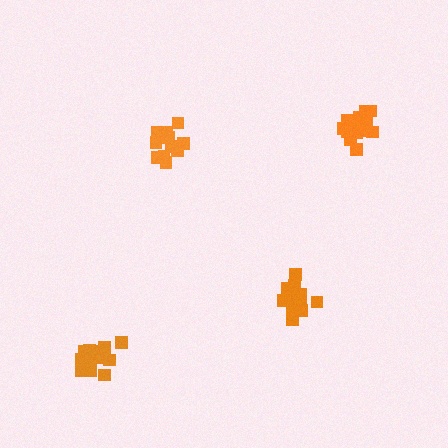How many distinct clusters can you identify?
There are 4 distinct clusters.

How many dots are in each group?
Group 1: 18 dots, Group 2: 18 dots, Group 3: 15 dots, Group 4: 12 dots (63 total).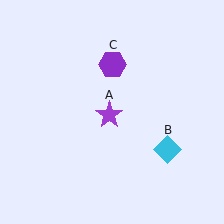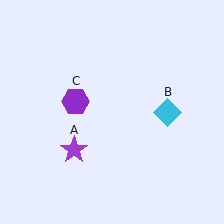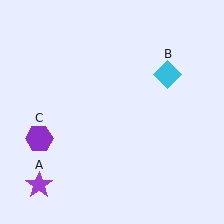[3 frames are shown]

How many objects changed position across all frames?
3 objects changed position: purple star (object A), cyan diamond (object B), purple hexagon (object C).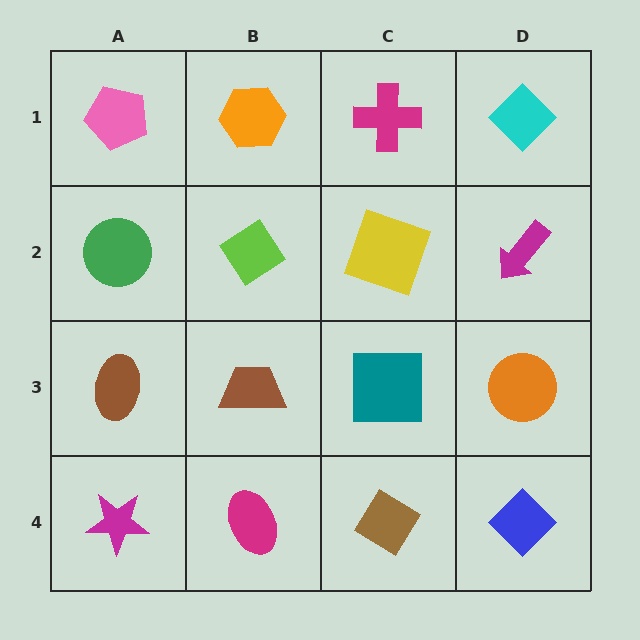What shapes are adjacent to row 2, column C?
A magenta cross (row 1, column C), a teal square (row 3, column C), a lime diamond (row 2, column B), a magenta arrow (row 2, column D).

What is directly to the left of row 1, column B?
A pink pentagon.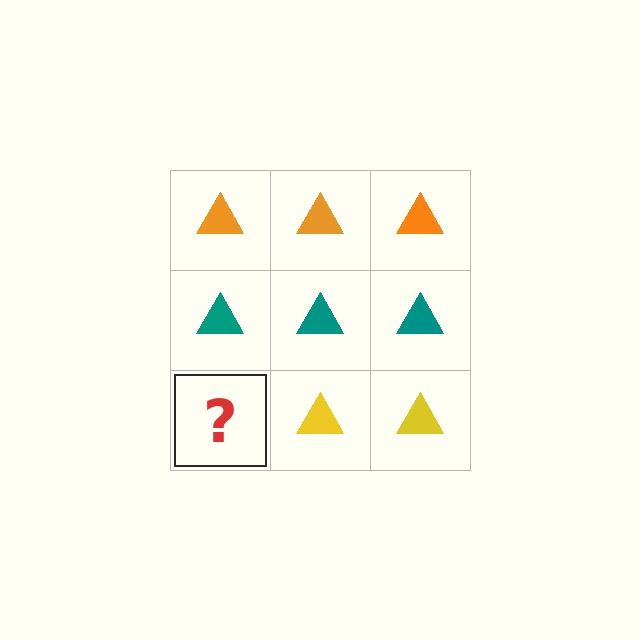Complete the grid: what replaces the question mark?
The question mark should be replaced with a yellow triangle.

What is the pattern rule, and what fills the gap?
The rule is that each row has a consistent color. The gap should be filled with a yellow triangle.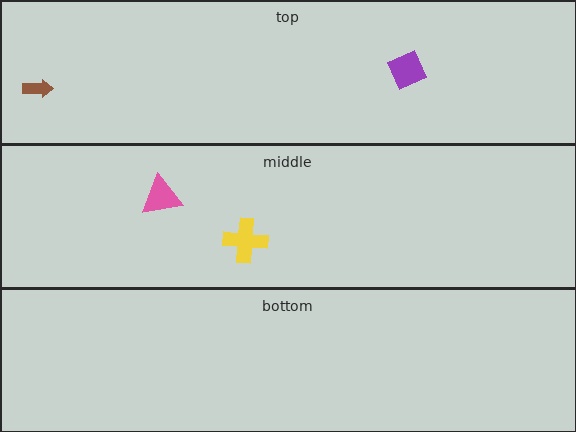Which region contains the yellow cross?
The middle region.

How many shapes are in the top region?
2.